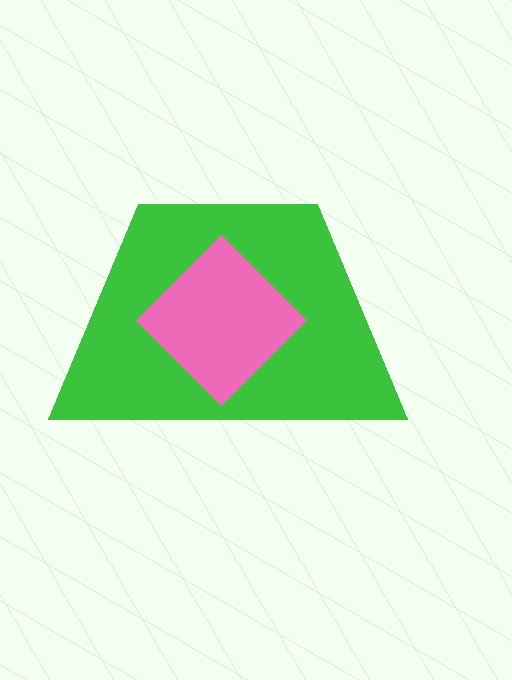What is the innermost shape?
The pink diamond.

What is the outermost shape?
The green trapezoid.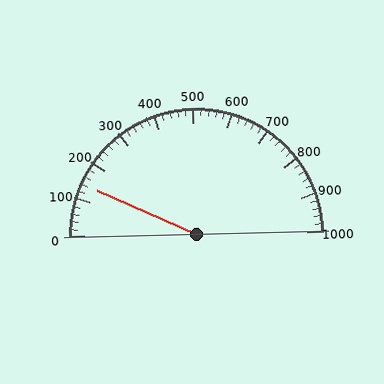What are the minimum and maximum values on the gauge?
The gauge ranges from 0 to 1000.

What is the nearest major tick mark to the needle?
The nearest major tick mark is 100.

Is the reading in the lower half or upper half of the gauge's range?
The reading is in the lower half of the range (0 to 1000).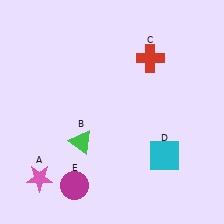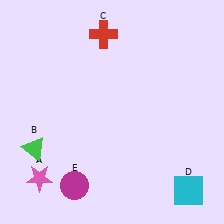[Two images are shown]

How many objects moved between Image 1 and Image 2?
3 objects moved between the two images.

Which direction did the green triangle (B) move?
The green triangle (B) moved left.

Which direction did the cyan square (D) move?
The cyan square (D) moved down.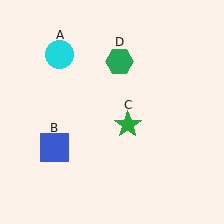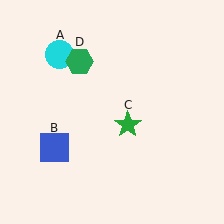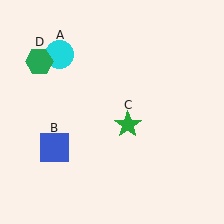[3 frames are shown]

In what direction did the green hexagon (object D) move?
The green hexagon (object D) moved left.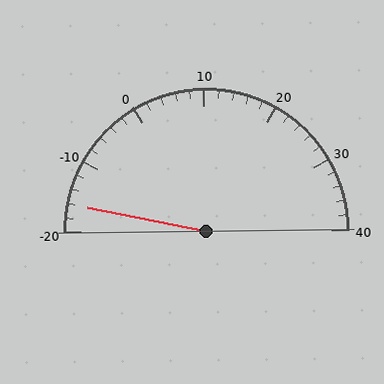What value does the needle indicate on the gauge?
The needle indicates approximately -16.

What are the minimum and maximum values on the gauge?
The gauge ranges from -20 to 40.